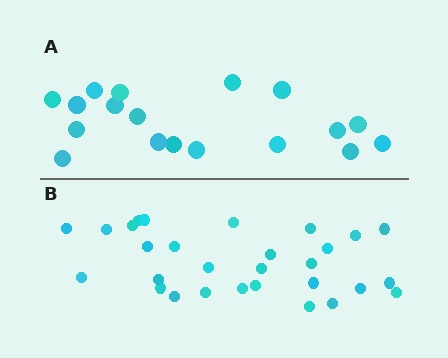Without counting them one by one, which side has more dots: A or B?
Region B (the bottom region) has more dots.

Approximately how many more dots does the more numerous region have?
Region B has roughly 12 or so more dots than region A.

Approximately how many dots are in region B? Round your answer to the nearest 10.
About 30 dots. (The exact count is 29, which rounds to 30.)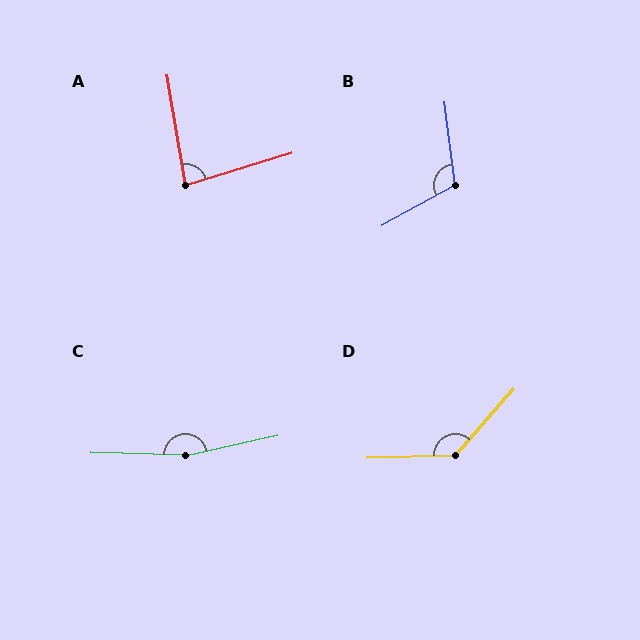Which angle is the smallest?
A, at approximately 83 degrees.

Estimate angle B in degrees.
Approximately 112 degrees.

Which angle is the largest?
C, at approximately 166 degrees.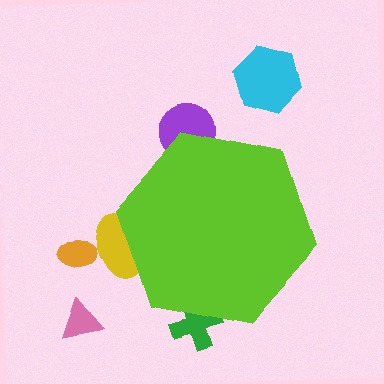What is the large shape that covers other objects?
A lime hexagon.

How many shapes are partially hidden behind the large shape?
3 shapes are partially hidden.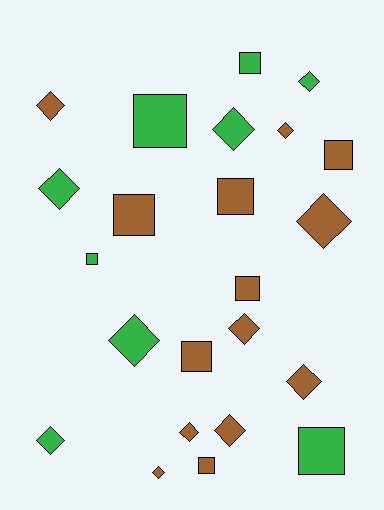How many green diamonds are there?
There are 5 green diamonds.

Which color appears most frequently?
Brown, with 14 objects.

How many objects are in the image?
There are 23 objects.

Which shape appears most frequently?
Diamond, with 13 objects.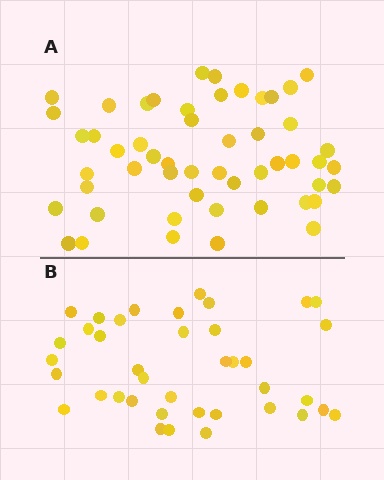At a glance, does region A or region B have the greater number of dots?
Region A (the top region) has more dots.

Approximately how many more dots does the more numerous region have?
Region A has approximately 15 more dots than region B.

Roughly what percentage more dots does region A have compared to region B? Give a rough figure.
About 35% more.